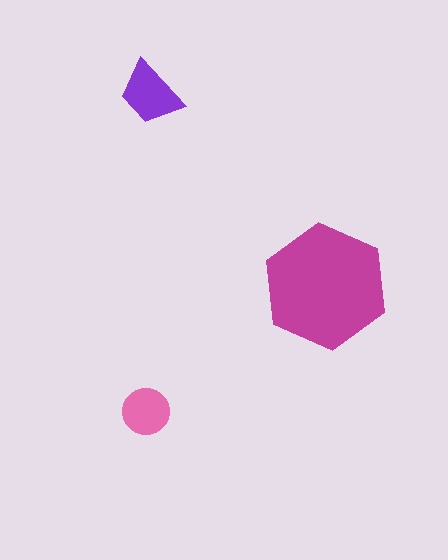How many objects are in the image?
There are 3 objects in the image.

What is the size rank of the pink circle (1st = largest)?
3rd.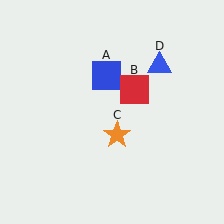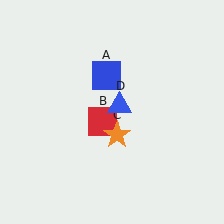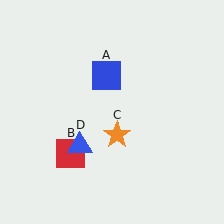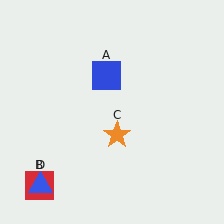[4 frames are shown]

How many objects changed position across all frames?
2 objects changed position: red square (object B), blue triangle (object D).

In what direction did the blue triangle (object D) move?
The blue triangle (object D) moved down and to the left.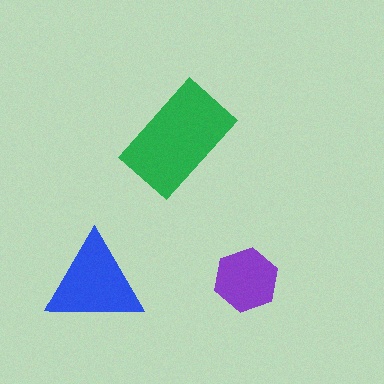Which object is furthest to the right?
The purple hexagon is rightmost.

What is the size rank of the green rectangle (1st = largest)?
1st.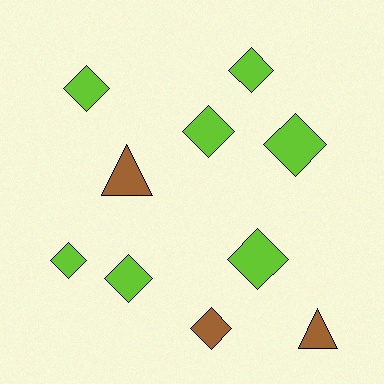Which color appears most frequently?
Lime, with 7 objects.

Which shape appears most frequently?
Diamond, with 8 objects.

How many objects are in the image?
There are 10 objects.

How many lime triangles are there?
There are no lime triangles.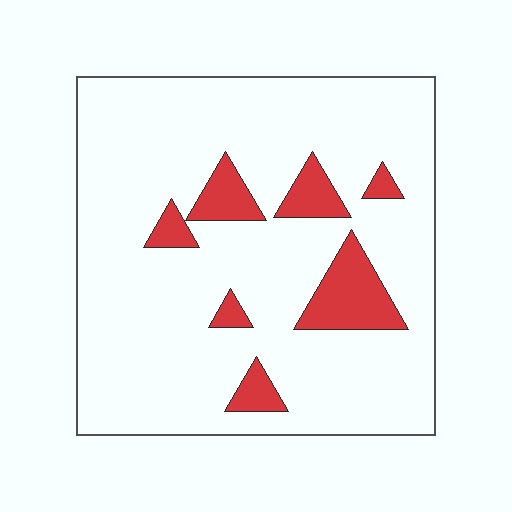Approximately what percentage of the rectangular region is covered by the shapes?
Approximately 15%.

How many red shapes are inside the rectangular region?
7.